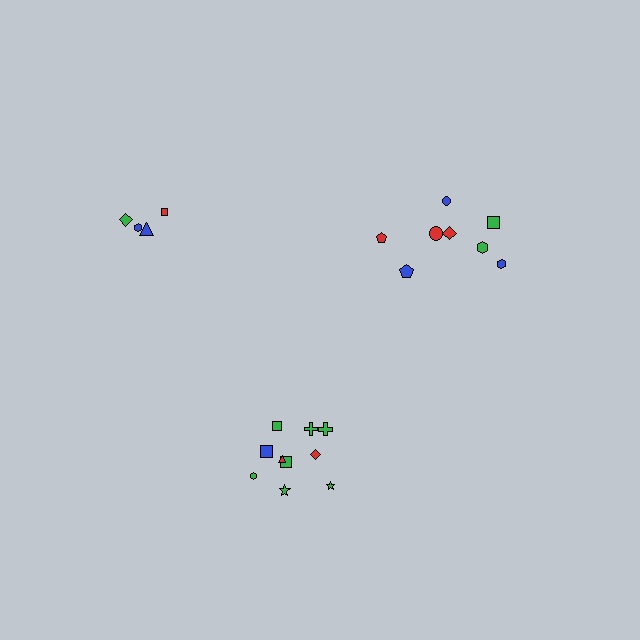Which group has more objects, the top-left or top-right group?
The top-right group.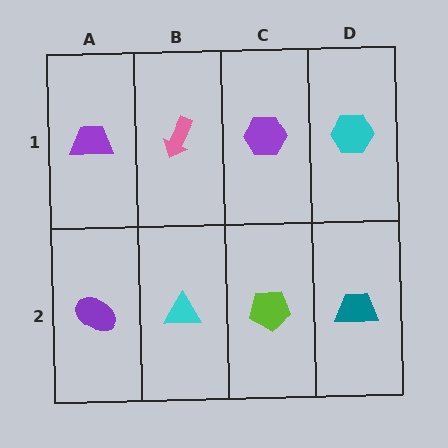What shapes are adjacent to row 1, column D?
A teal trapezoid (row 2, column D), a purple hexagon (row 1, column C).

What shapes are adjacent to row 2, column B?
A pink arrow (row 1, column B), a purple ellipse (row 2, column A), a lime pentagon (row 2, column C).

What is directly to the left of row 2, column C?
A cyan triangle.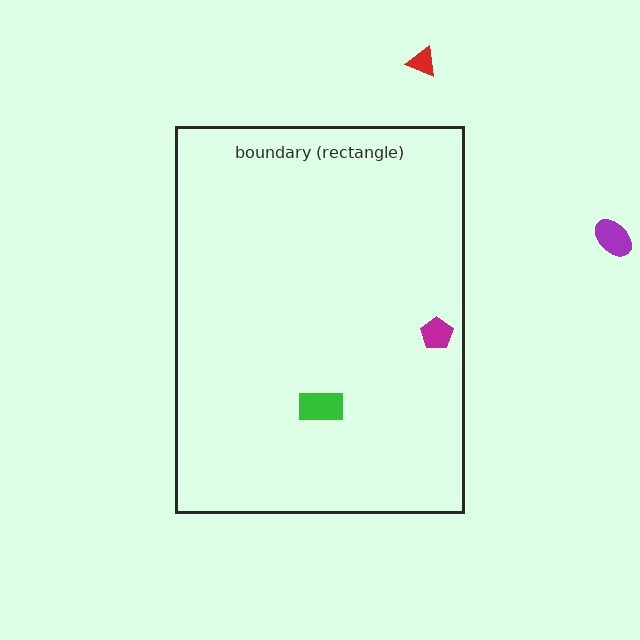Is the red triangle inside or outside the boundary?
Outside.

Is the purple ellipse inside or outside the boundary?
Outside.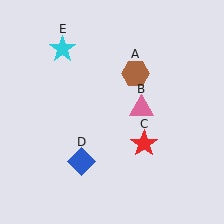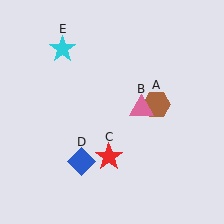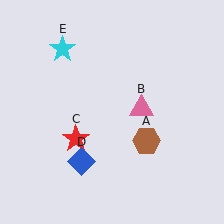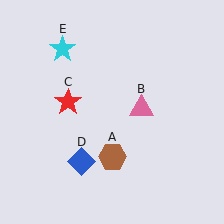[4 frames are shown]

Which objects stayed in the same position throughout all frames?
Pink triangle (object B) and blue diamond (object D) and cyan star (object E) remained stationary.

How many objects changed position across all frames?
2 objects changed position: brown hexagon (object A), red star (object C).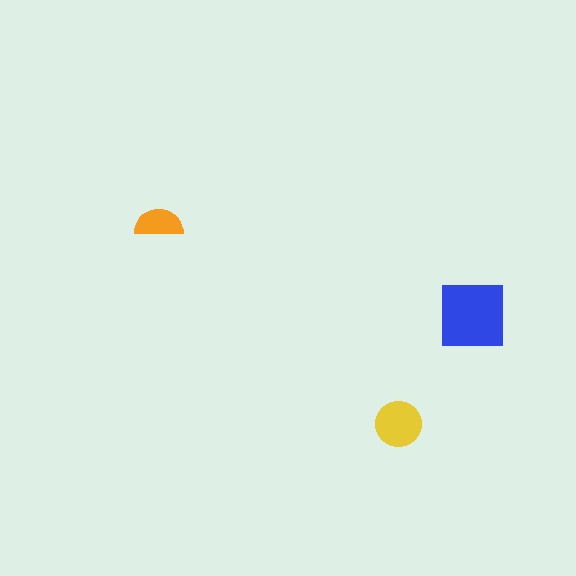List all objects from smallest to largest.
The orange semicircle, the yellow circle, the blue square.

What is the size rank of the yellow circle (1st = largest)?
2nd.